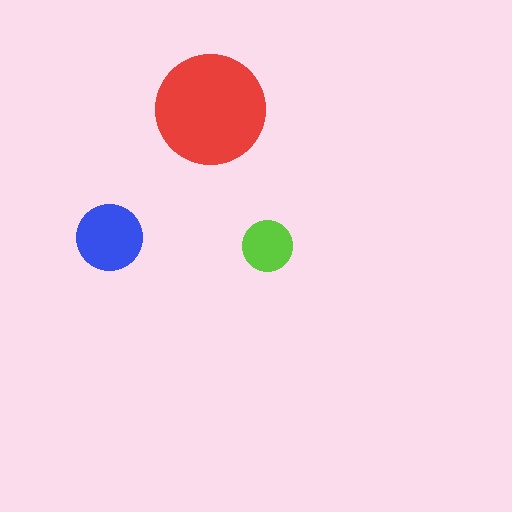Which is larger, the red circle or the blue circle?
The red one.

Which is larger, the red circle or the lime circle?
The red one.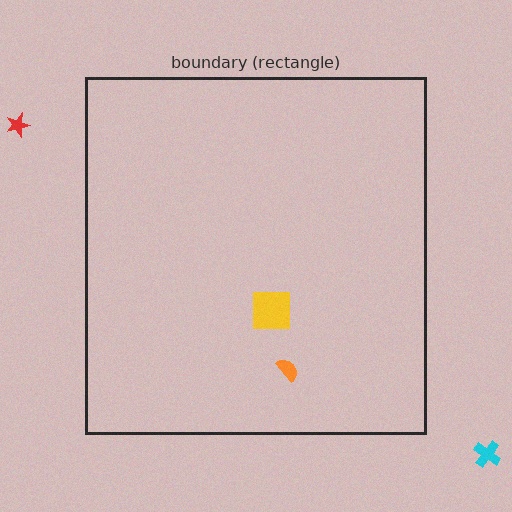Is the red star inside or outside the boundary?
Outside.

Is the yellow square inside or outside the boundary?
Inside.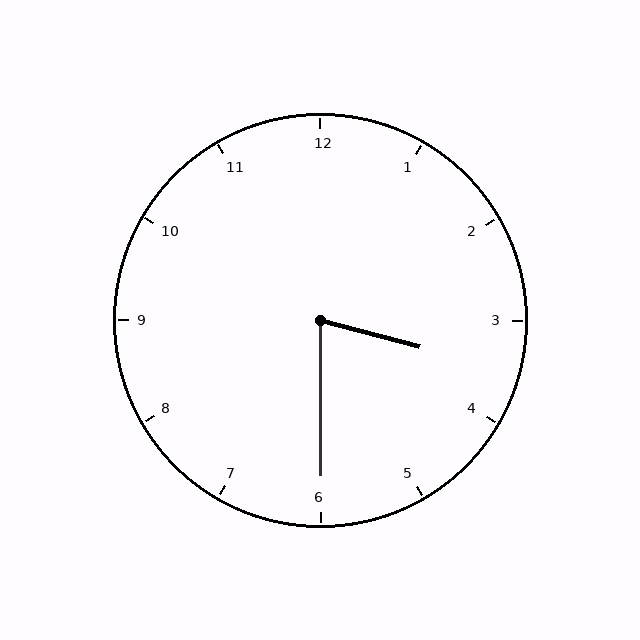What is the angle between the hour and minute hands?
Approximately 75 degrees.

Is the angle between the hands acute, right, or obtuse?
It is acute.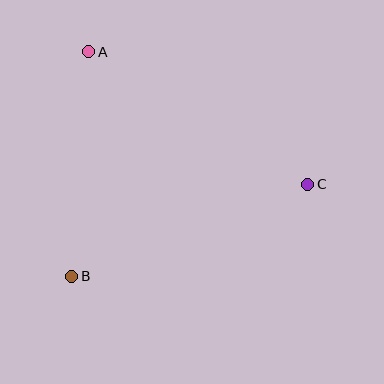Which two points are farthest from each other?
Points A and C are farthest from each other.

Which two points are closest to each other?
Points A and B are closest to each other.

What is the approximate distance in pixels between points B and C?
The distance between B and C is approximately 253 pixels.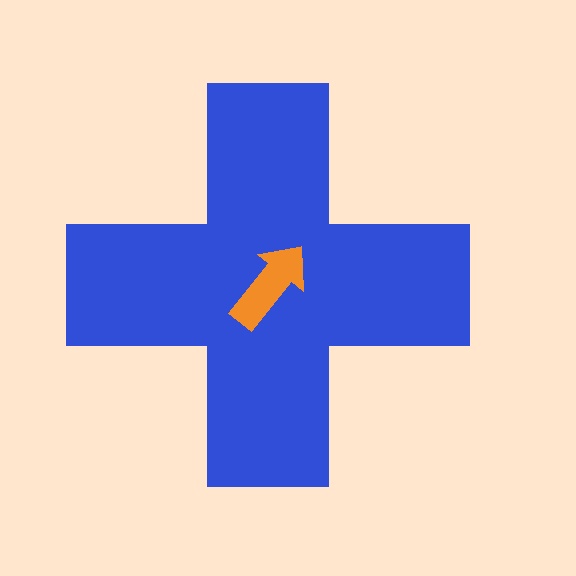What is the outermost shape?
The blue cross.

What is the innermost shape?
The orange arrow.